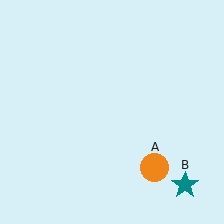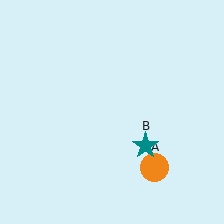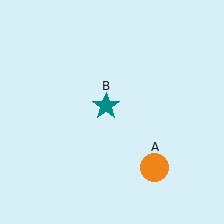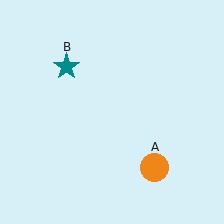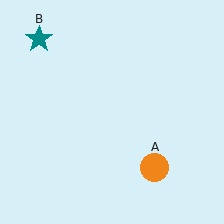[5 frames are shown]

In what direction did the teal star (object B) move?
The teal star (object B) moved up and to the left.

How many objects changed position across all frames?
1 object changed position: teal star (object B).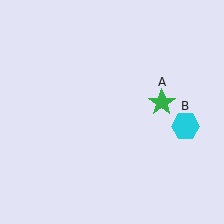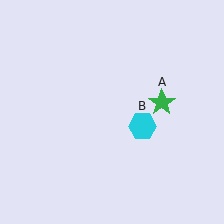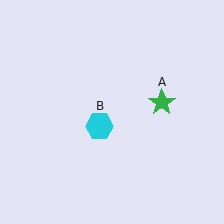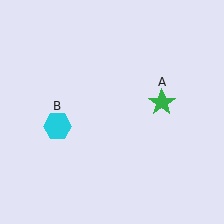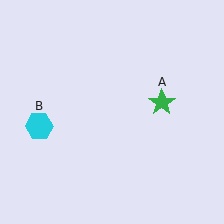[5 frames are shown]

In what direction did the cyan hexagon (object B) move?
The cyan hexagon (object B) moved left.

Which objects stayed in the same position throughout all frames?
Green star (object A) remained stationary.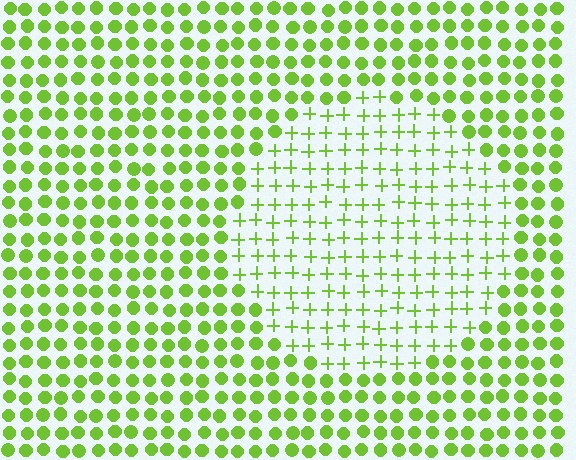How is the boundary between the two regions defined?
The boundary is defined by a change in element shape: plus signs inside vs. circles outside. All elements share the same color and spacing.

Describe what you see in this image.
The image is filled with small lime elements arranged in a uniform grid. A circle-shaped region contains plus signs, while the surrounding area contains circles. The boundary is defined purely by the change in element shape.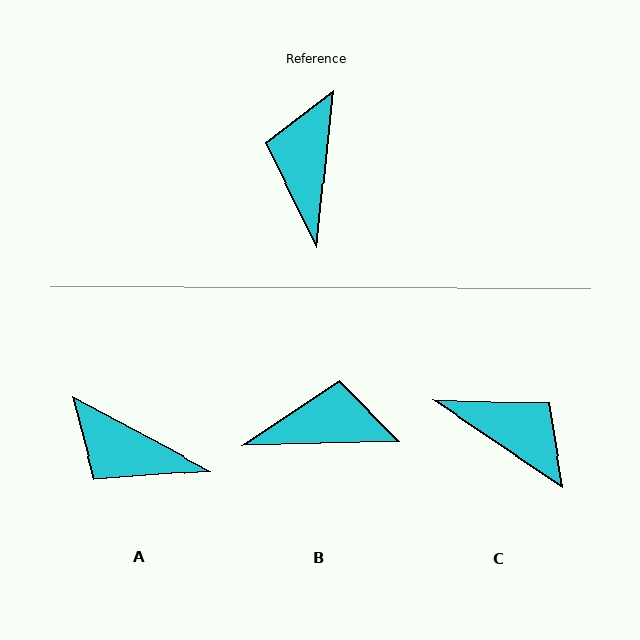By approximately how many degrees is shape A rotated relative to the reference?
Approximately 68 degrees counter-clockwise.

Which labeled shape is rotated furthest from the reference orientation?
C, about 118 degrees away.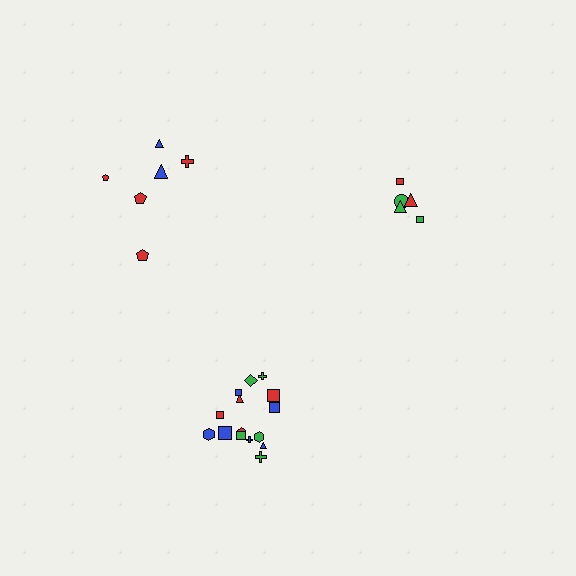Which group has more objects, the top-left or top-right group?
The top-left group.